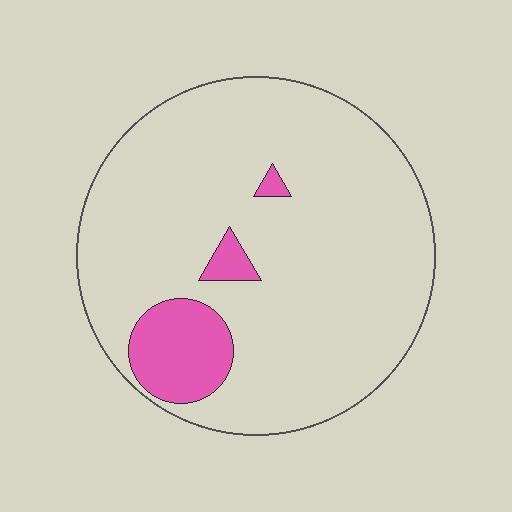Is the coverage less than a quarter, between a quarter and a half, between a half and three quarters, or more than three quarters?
Less than a quarter.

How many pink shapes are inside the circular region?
3.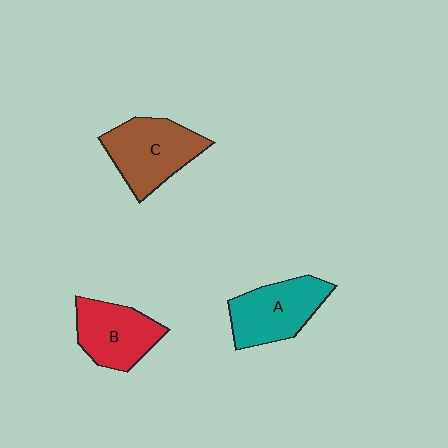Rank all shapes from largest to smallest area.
From largest to smallest: C (brown), A (teal), B (red).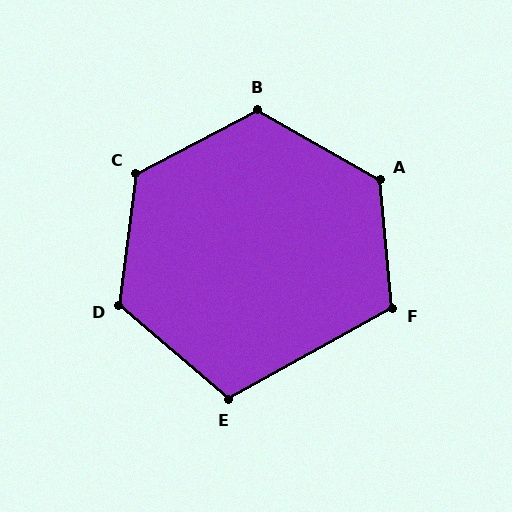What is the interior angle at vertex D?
Approximately 123 degrees (obtuse).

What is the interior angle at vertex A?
Approximately 125 degrees (obtuse).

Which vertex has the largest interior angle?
C, at approximately 125 degrees.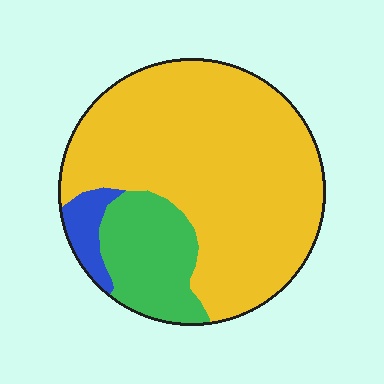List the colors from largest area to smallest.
From largest to smallest: yellow, green, blue.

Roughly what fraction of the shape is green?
Green takes up about one fifth (1/5) of the shape.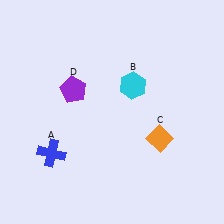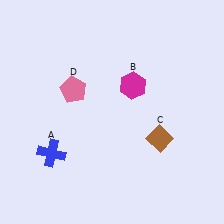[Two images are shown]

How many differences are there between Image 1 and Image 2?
There are 3 differences between the two images.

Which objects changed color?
B changed from cyan to magenta. C changed from orange to brown. D changed from purple to pink.